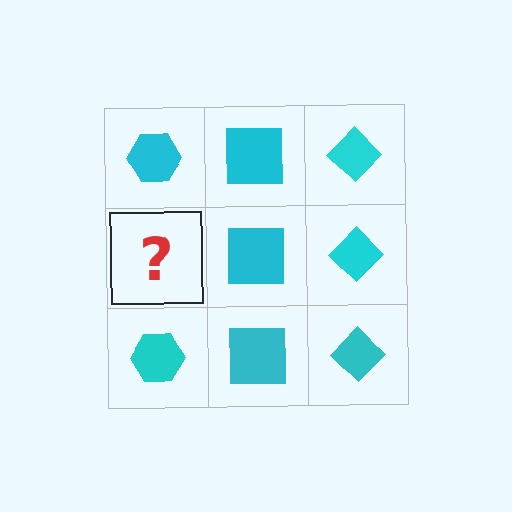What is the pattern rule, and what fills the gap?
The rule is that each column has a consistent shape. The gap should be filled with a cyan hexagon.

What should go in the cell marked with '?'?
The missing cell should contain a cyan hexagon.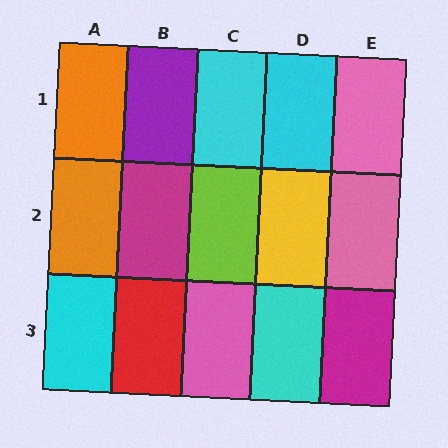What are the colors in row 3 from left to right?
Cyan, red, pink, cyan, magenta.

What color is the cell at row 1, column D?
Cyan.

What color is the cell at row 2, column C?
Lime.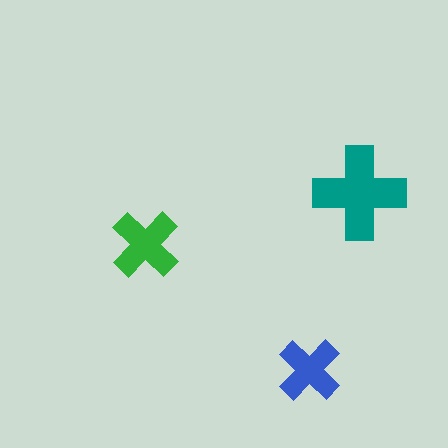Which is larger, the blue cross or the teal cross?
The teal one.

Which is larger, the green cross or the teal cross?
The teal one.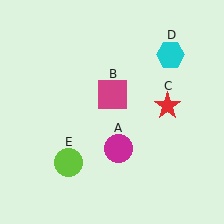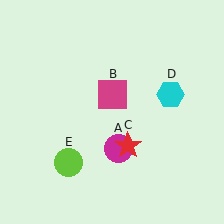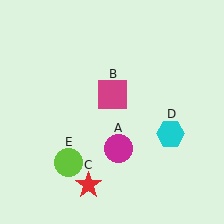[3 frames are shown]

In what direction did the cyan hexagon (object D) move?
The cyan hexagon (object D) moved down.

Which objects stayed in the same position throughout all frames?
Magenta circle (object A) and magenta square (object B) and lime circle (object E) remained stationary.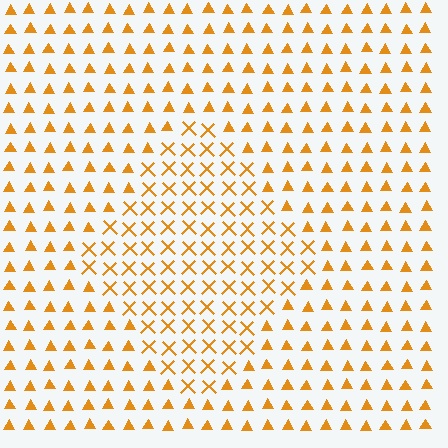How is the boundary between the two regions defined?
The boundary is defined by a change in element shape: X marks inside vs. triangles outside. All elements share the same color and spacing.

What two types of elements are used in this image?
The image uses X marks inside the diamond region and triangles outside it.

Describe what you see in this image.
The image is filled with small orange elements arranged in a uniform grid. A diamond-shaped region contains X marks, while the surrounding area contains triangles. The boundary is defined purely by the change in element shape.